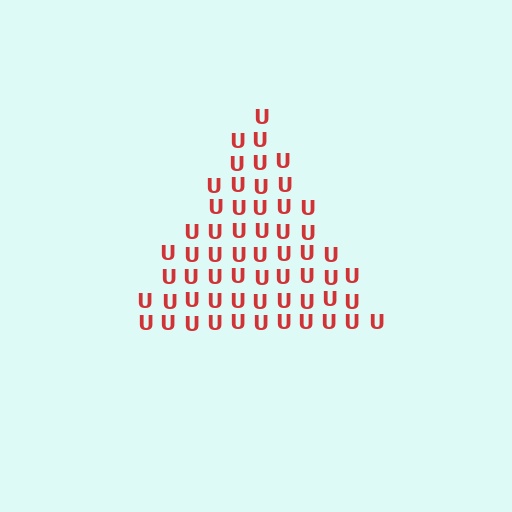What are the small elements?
The small elements are letter U's.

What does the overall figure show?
The overall figure shows a triangle.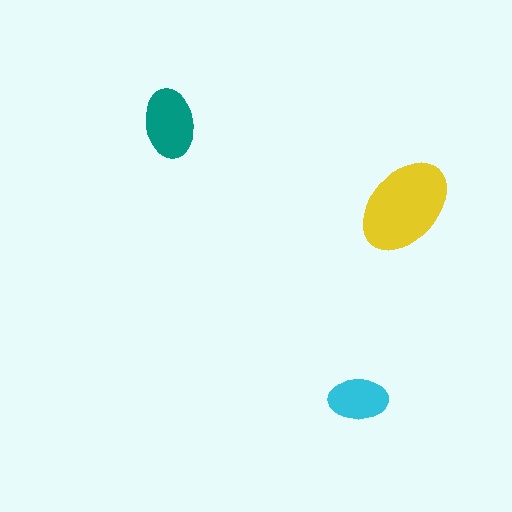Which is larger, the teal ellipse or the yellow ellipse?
The yellow one.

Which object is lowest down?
The cyan ellipse is bottommost.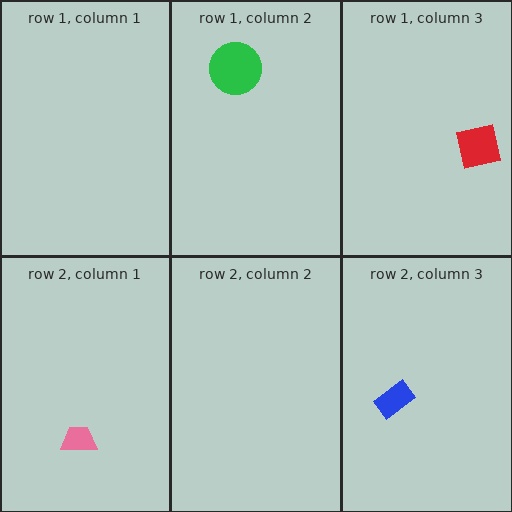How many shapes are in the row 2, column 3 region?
1.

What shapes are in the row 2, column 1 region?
The pink trapezoid.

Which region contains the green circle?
The row 1, column 2 region.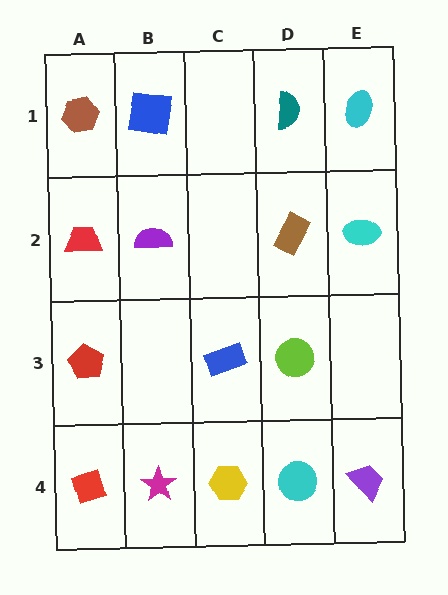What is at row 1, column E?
A cyan ellipse.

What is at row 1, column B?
A blue square.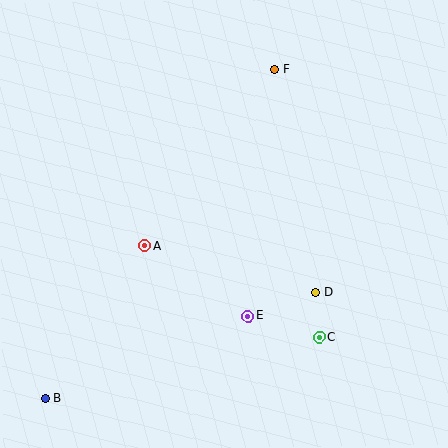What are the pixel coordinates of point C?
Point C is at (319, 337).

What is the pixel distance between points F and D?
The distance between F and D is 226 pixels.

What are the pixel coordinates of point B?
Point B is at (45, 398).